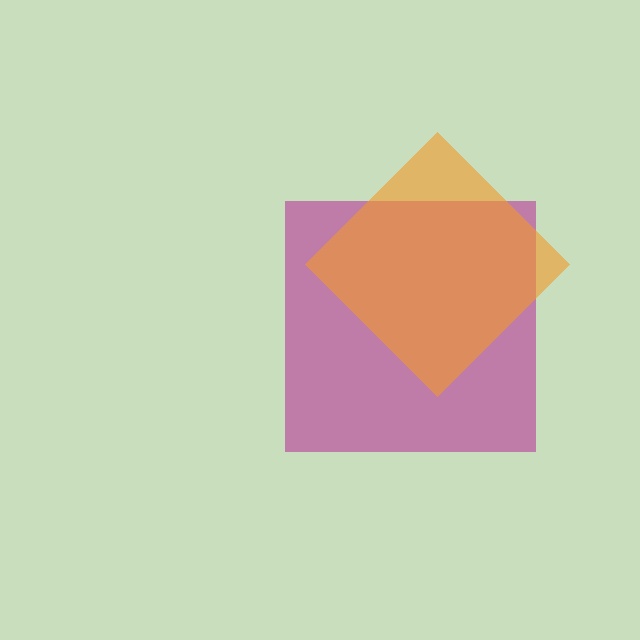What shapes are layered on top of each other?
The layered shapes are: a magenta square, an orange diamond.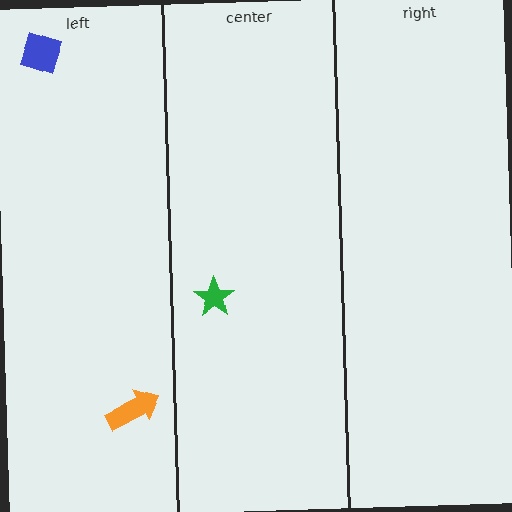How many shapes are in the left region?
2.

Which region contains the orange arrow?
The left region.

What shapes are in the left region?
The orange arrow, the blue diamond.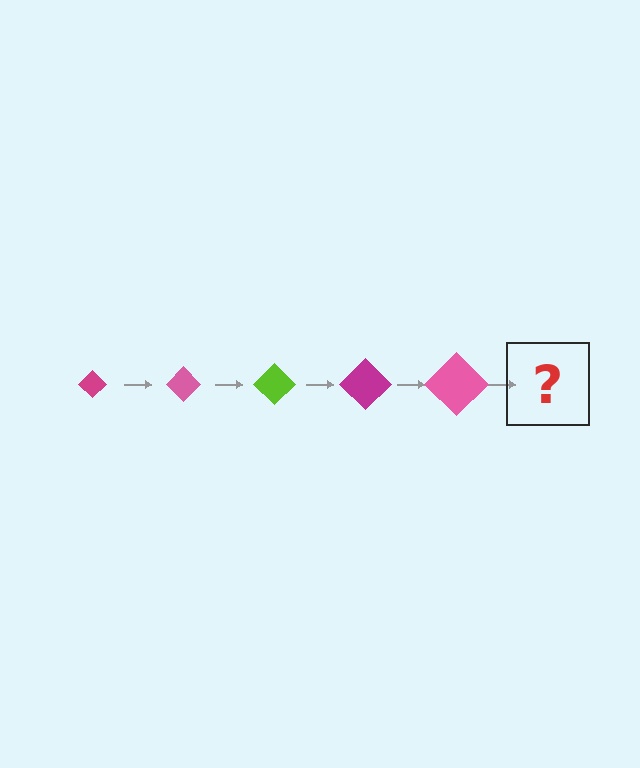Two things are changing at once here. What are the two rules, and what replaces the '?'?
The two rules are that the diamond grows larger each step and the color cycles through magenta, pink, and lime. The '?' should be a lime diamond, larger than the previous one.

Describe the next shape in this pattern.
It should be a lime diamond, larger than the previous one.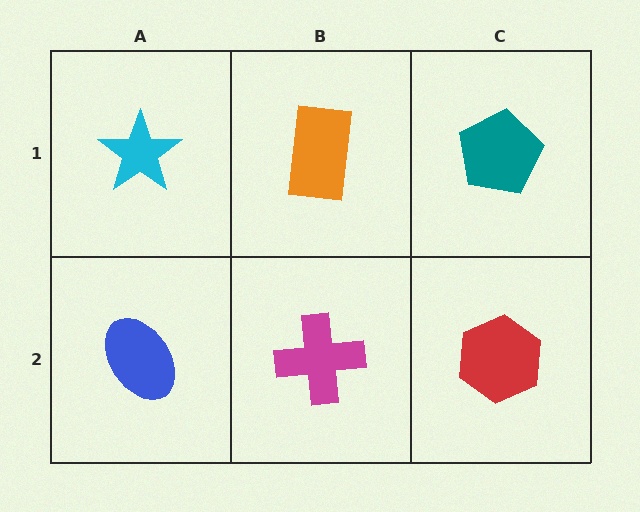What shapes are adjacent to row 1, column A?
A blue ellipse (row 2, column A), an orange rectangle (row 1, column B).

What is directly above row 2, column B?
An orange rectangle.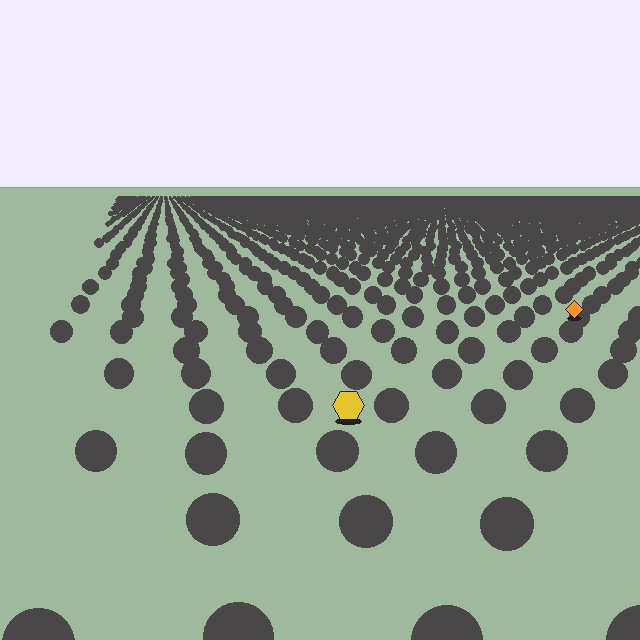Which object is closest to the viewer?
The yellow hexagon is closest. The texture marks near it are larger and more spread out.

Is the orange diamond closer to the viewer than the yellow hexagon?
No. The yellow hexagon is closer — you can tell from the texture gradient: the ground texture is coarser near it.